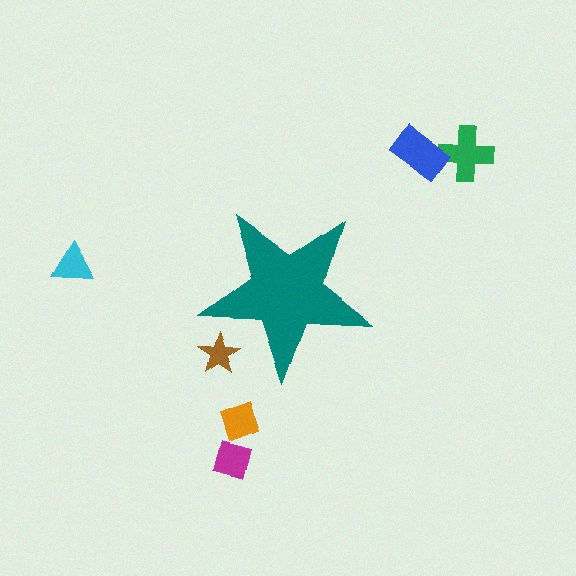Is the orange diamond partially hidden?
No, the orange diamond is fully visible.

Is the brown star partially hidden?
Yes, the brown star is partially hidden behind the teal star.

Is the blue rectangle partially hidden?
No, the blue rectangle is fully visible.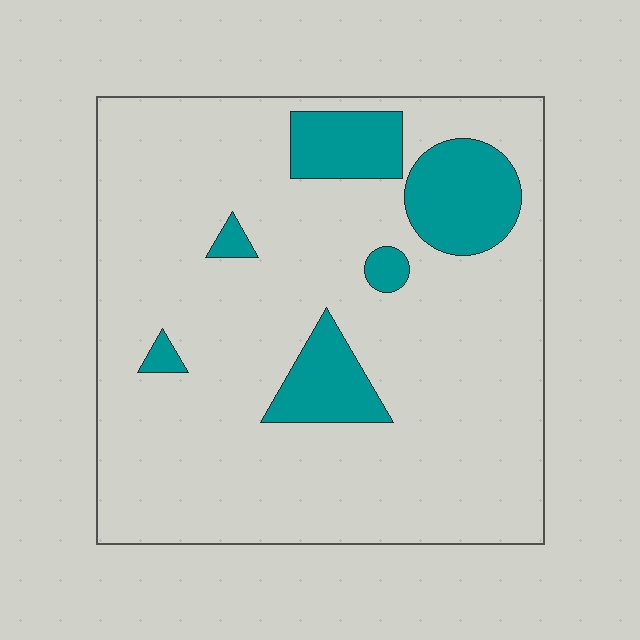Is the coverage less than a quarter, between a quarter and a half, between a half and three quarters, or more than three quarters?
Less than a quarter.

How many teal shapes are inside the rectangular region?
6.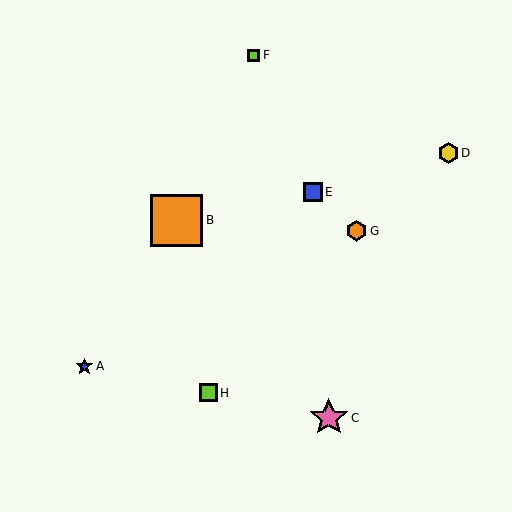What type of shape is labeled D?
Shape D is a yellow hexagon.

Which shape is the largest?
The orange square (labeled B) is the largest.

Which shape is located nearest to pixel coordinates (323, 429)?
The pink star (labeled C) at (329, 418) is nearest to that location.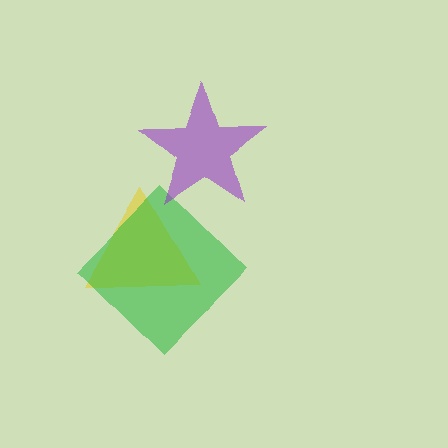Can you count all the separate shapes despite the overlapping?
Yes, there are 3 separate shapes.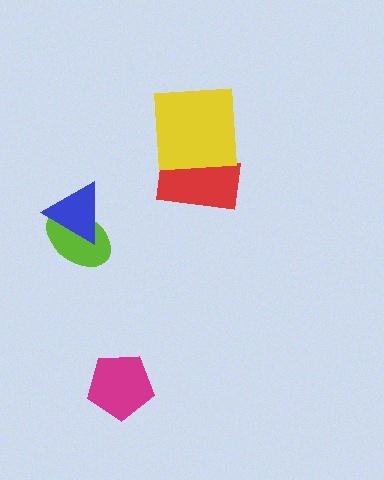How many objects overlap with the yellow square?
1 object overlaps with the yellow square.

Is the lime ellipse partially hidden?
Yes, it is partially covered by another shape.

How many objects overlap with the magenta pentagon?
0 objects overlap with the magenta pentagon.